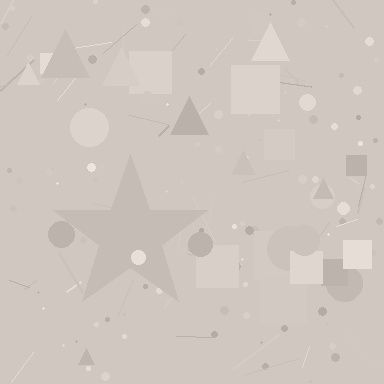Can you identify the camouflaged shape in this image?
The camouflaged shape is a star.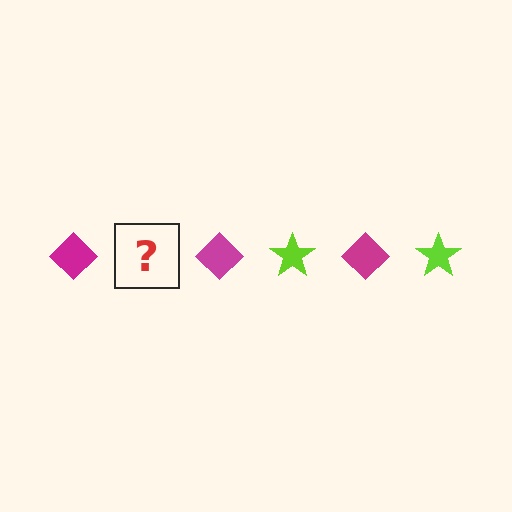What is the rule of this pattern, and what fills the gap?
The rule is that the pattern alternates between magenta diamond and lime star. The gap should be filled with a lime star.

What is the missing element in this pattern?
The missing element is a lime star.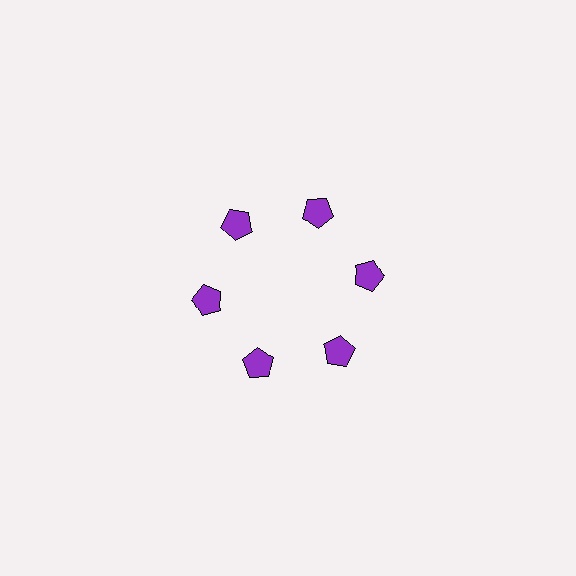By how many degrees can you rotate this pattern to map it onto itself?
The pattern maps onto itself every 60 degrees of rotation.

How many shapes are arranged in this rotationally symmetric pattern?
There are 6 shapes, arranged in 6 groups of 1.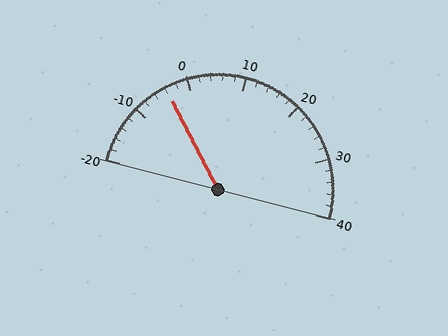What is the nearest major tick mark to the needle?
The nearest major tick mark is 0.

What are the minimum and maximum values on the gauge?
The gauge ranges from -20 to 40.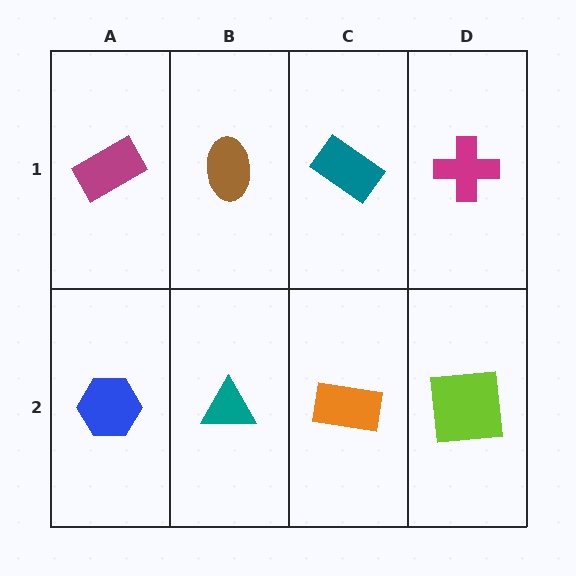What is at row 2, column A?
A blue hexagon.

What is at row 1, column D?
A magenta cross.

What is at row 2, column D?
A lime square.